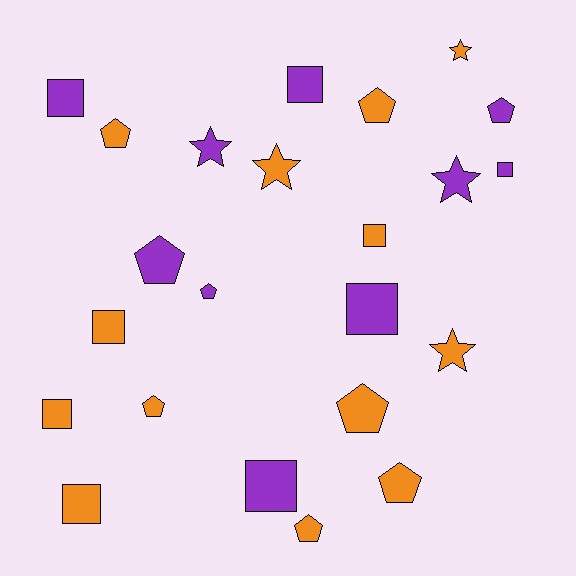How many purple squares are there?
There are 5 purple squares.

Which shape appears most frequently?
Pentagon, with 9 objects.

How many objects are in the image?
There are 23 objects.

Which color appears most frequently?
Orange, with 13 objects.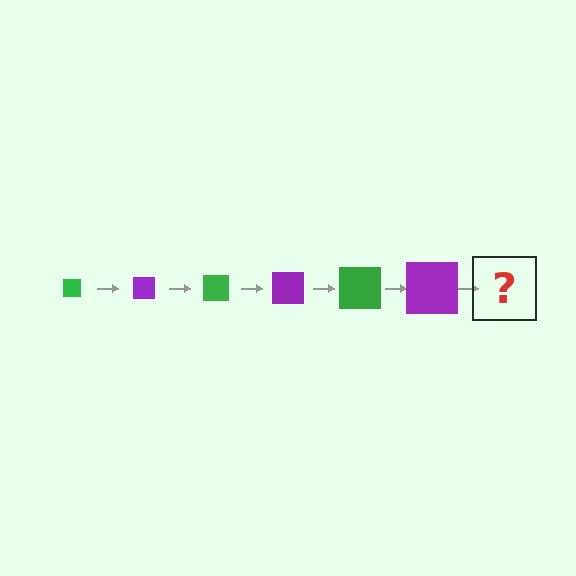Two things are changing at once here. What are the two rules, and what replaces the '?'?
The two rules are that the square grows larger each step and the color cycles through green and purple. The '?' should be a green square, larger than the previous one.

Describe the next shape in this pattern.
It should be a green square, larger than the previous one.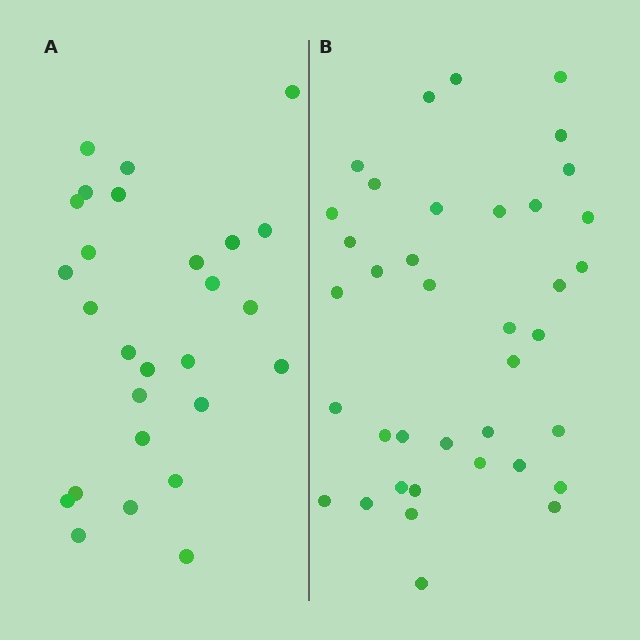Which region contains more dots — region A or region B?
Region B (the right region) has more dots.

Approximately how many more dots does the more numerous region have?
Region B has roughly 12 or so more dots than region A.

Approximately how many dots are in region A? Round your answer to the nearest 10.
About 30 dots. (The exact count is 27, which rounds to 30.)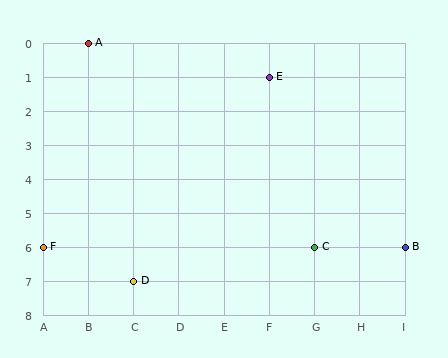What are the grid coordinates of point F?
Point F is at grid coordinates (A, 6).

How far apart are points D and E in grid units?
Points D and E are 3 columns and 6 rows apart (about 6.7 grid units diagonally).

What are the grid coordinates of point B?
Point B is at grid coordinates (I, 6).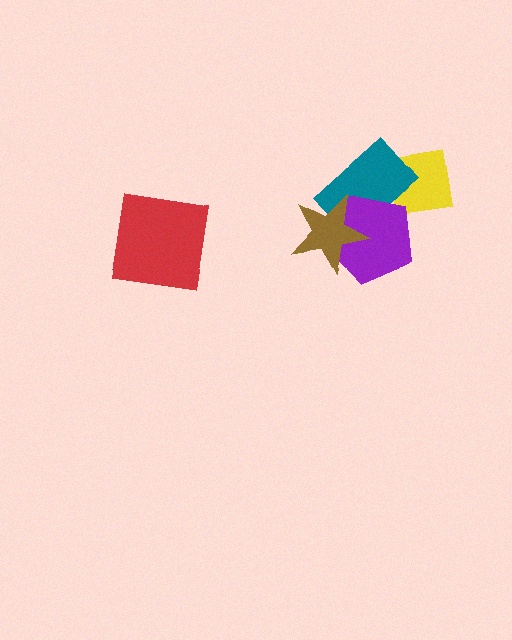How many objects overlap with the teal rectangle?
3 objects overlap with the teal rectangle.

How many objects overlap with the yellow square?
2 objects overlap with the yellow square.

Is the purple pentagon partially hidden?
Yes, it is partially covered by another shape.